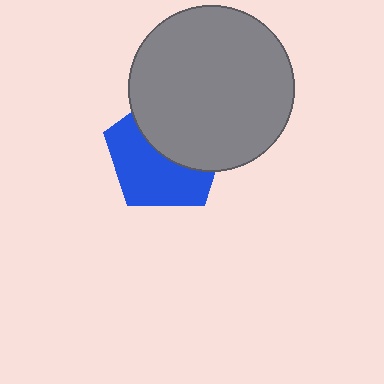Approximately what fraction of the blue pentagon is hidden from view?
Roughly 47% of the blue pentagon is hidden behind the gray circle.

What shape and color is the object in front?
The object in front is a gray circle.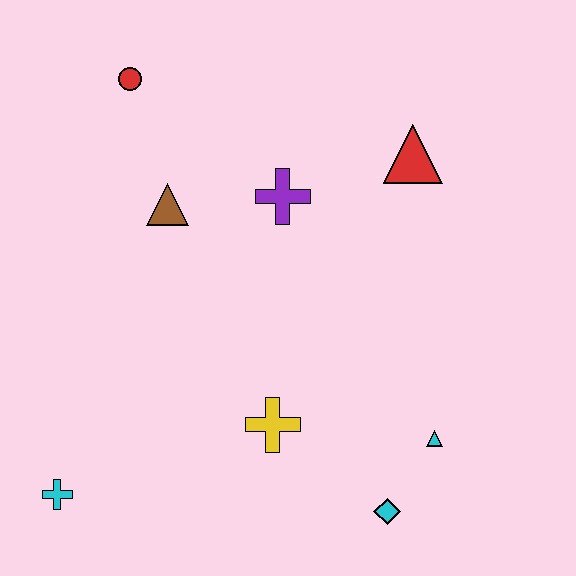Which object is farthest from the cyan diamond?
The red circle is farthest from the cyan diamond.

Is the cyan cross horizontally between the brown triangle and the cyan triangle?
No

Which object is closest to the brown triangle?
The purple cross is closest to the brown triangle.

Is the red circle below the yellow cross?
No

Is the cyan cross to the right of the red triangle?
No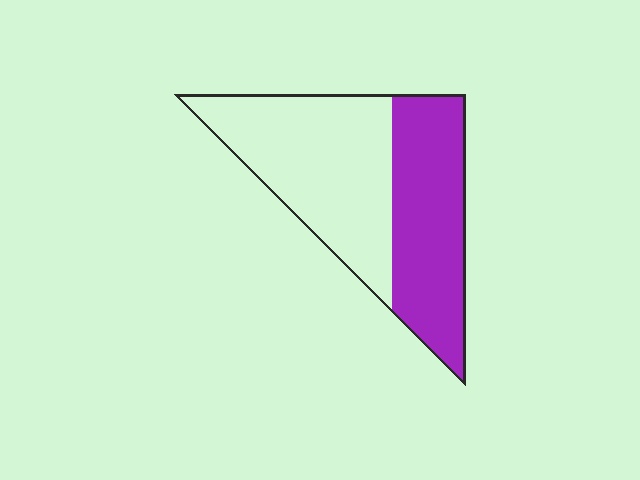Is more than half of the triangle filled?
No.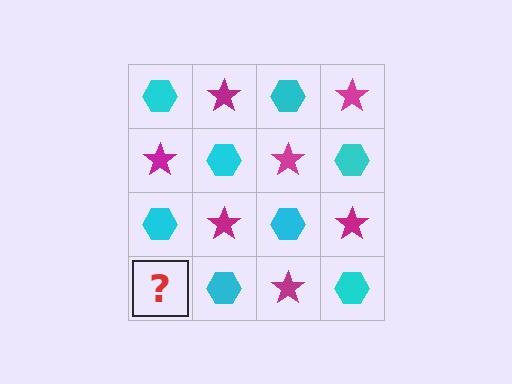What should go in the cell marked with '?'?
The missing cell should contain a magenta star.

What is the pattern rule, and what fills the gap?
The rule is that it alternates cyan hexagon and magenta star in a checkerboard pattern. The gap should be filled with a magenta star.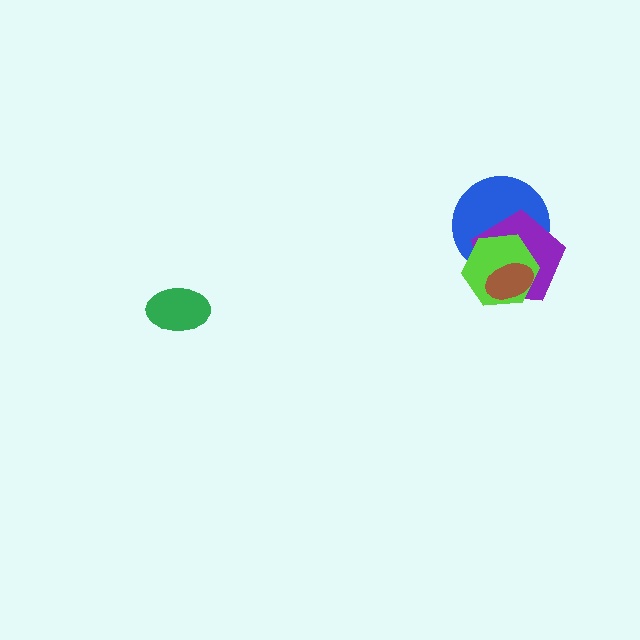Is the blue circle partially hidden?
Yes, it is partially covered by another shape.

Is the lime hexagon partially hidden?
Yes, it is partially covered by another shape.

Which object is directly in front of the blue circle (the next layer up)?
The purple pentagon is directly in front of the blue circle.